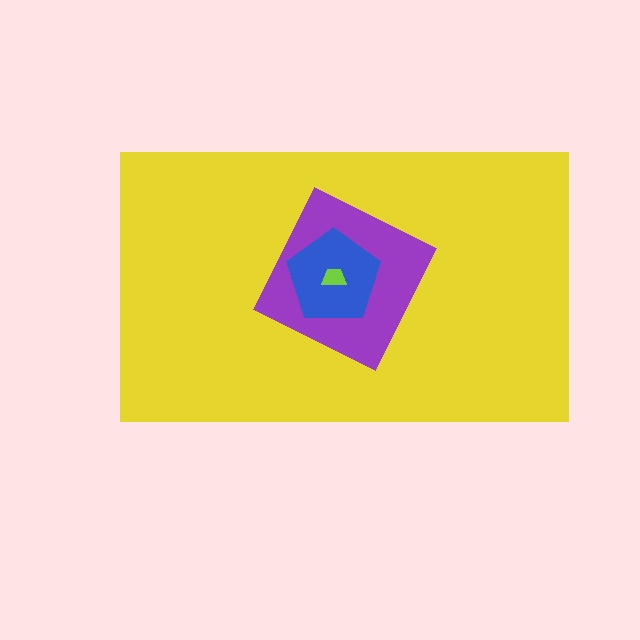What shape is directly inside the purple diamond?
The blue pentagon.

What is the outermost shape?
The yellow rectangle.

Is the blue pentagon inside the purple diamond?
Yes.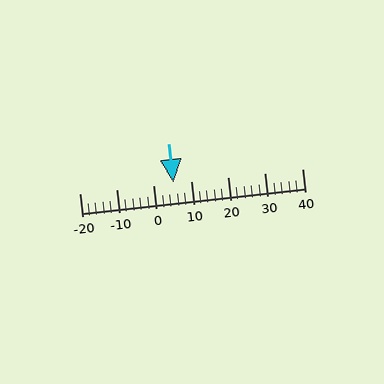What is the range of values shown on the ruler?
The ruler shows values from -20 to 40.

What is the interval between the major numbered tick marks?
The major tick marks are spaced 10 units apart.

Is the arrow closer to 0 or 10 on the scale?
The arrow is closer to 10.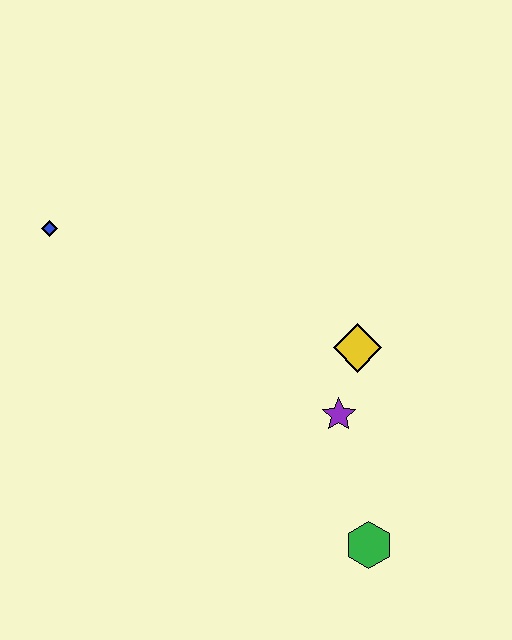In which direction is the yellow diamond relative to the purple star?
The yellow diamond is above the purple star.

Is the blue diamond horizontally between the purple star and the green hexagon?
No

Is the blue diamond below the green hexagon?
No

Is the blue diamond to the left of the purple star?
Yes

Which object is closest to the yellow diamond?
The purple star is closest to the yellow diamond.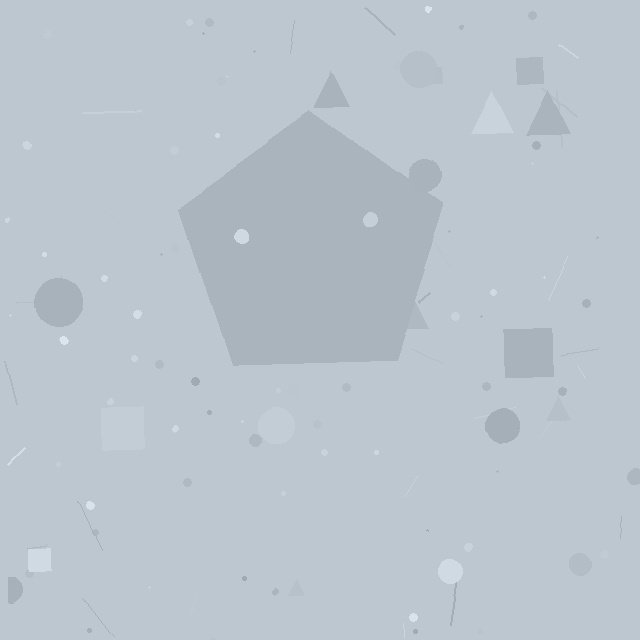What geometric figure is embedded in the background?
A pentagon is embedded in the background.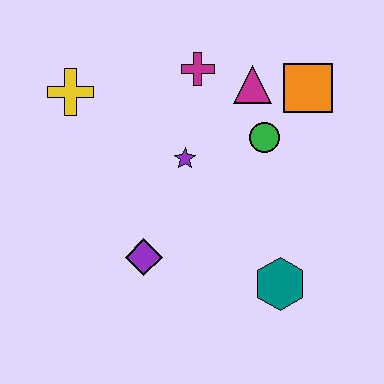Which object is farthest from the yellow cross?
The teal hexagon is farthest from the yellow cross.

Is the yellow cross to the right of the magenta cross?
No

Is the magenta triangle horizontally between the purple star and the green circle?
Yes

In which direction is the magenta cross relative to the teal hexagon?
The magenta cross is above the teal hexagon.